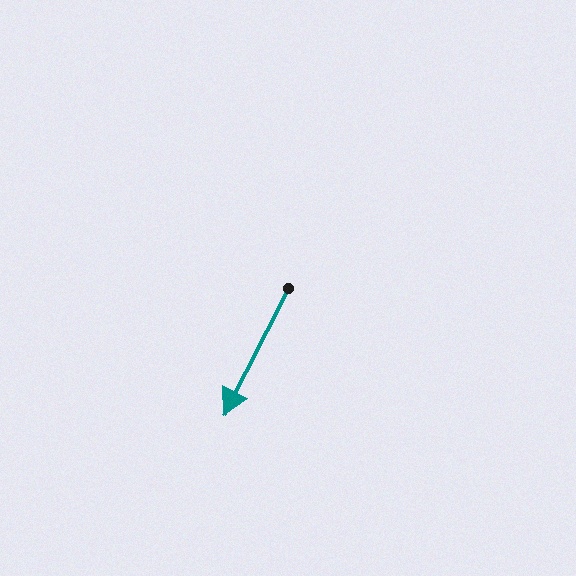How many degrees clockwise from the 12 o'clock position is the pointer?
Approximately 207 degrees.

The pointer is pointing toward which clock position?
Roughly 7 o'clock.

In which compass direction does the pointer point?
Southwest.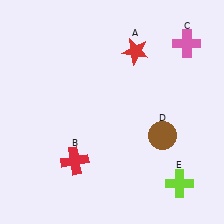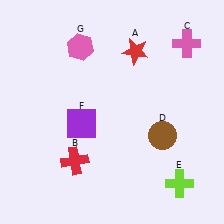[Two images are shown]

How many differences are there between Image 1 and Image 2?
There are 2 differences between the two images.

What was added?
A purple square (F), a pink hexagon (G) were added in Image 2.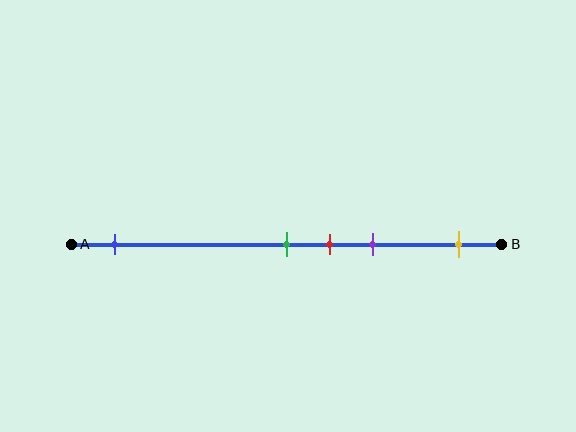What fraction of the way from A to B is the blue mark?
The blue mark is approximately 10% (0.1) of the way from A to B.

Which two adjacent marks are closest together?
The green and red marks are the closest adjacent pair.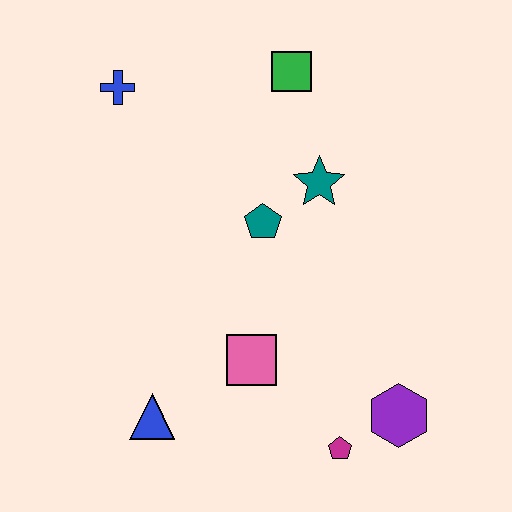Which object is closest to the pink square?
The blue triangle is closest to the pink square.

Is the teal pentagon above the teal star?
No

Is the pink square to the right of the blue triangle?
Yes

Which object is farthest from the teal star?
The blue triangle is farthest from the teal star.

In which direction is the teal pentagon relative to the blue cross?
The teal pentagon is to the right of the blue cross.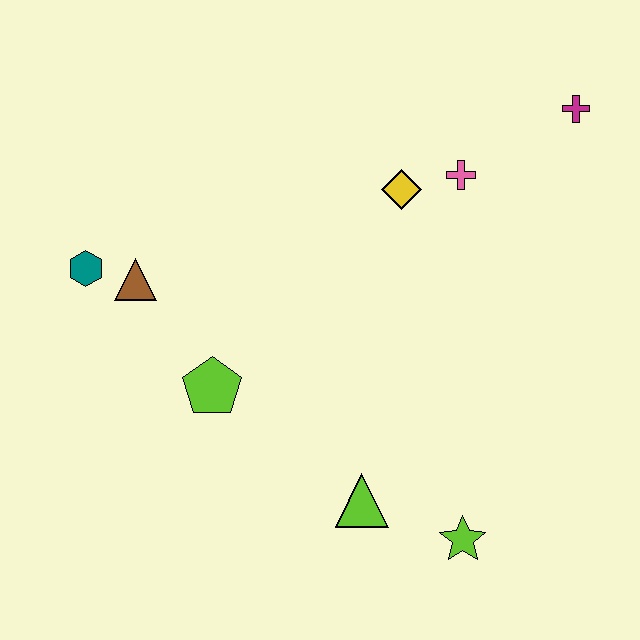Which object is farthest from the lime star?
The teal hexagon is farthest from the lime star.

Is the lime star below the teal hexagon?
Yes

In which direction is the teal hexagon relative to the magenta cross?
The teal hexagon is to the left of the magenta cross.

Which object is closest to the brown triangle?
The teal hexagon is closest to the brown triangle.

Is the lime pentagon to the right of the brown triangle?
Yes